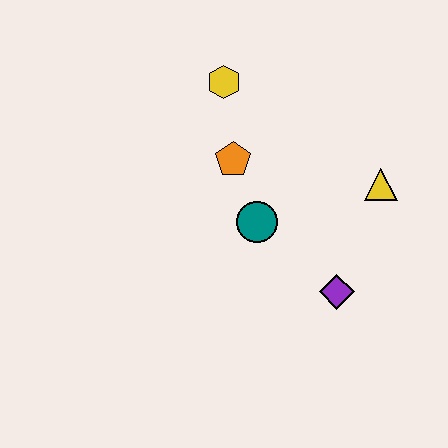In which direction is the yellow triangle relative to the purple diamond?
The yellow triangle is above the purple diamond.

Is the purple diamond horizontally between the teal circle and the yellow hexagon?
No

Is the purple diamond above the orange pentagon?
No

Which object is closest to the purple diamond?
The teal circle is closest to the purple diamond.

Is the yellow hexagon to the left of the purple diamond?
Yes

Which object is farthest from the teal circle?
The yellow hexagon is farthest from the teal circle.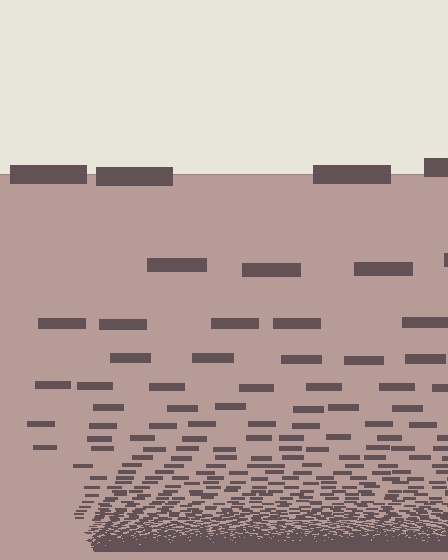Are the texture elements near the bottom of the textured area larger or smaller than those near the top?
Smaller. The gradient is inverted — elements near the bottom are smaller and denser.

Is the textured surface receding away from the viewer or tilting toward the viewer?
The surface appears to tilt toward the viewer. Texture elements get larger and sparser toward the top.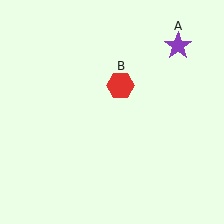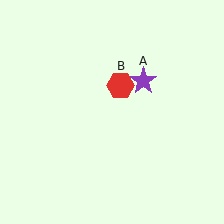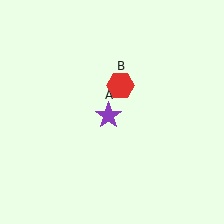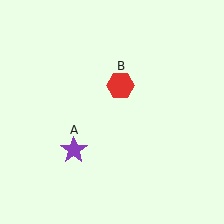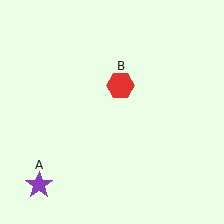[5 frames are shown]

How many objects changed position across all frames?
1 object changed position: purple star (object A).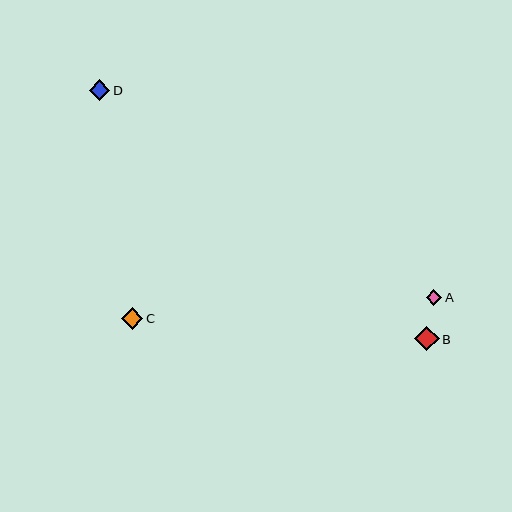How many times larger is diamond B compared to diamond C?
Diamond B is approximately 1.2 times the size of diamond C.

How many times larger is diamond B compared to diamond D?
Diamond B is approximately 1.2 times the size of diamond D.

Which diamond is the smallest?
Diamond A is the smallest with a size of approximately 15 pixels.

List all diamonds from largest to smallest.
From largest to smallest: B, C, D, A.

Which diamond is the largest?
Diamond B is the largest with a size of approximately 24 pixels.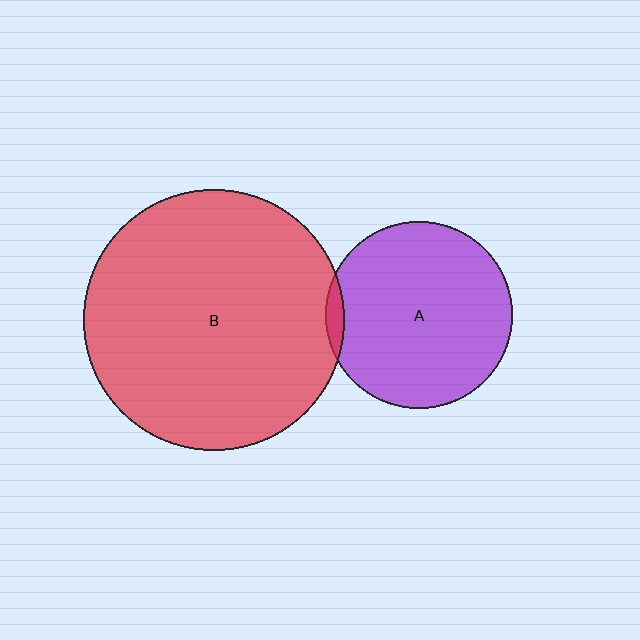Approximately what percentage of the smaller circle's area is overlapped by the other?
Approximately 5%.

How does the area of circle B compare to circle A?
Approximately 1.9 times.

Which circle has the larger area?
Circle B (red).